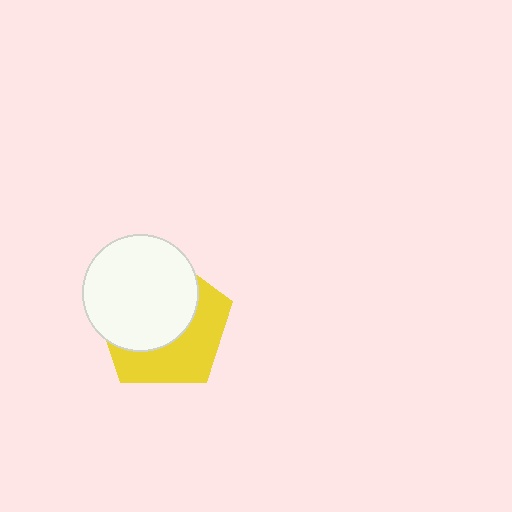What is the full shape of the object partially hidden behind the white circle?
The partially hidden object is a yellow pentagon.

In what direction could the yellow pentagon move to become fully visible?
The yellow pentagon could move toward the lower-right. That would shift it out from behind the white circle entirely.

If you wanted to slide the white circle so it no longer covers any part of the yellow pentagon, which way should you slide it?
Slide it toward the upper-left — that is the most direct way to separate the two shapes.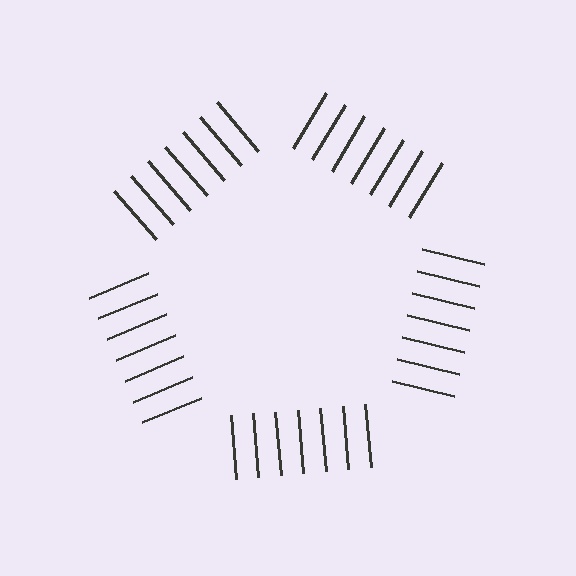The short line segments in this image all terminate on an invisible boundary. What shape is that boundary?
An illusory pentagon — the line segments terminate on its edges but no continuous stroke is drawn.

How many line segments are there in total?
35 — 7 along each of the 5 edges.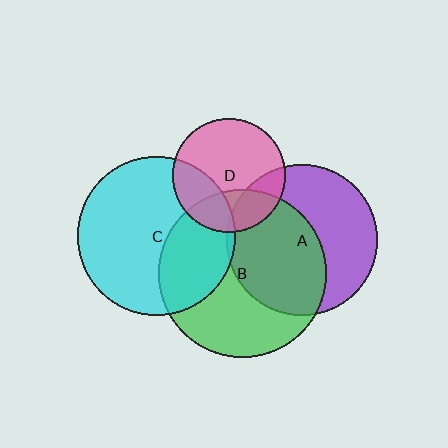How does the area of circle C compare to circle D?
Approximately 2.0 times.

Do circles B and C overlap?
Yes.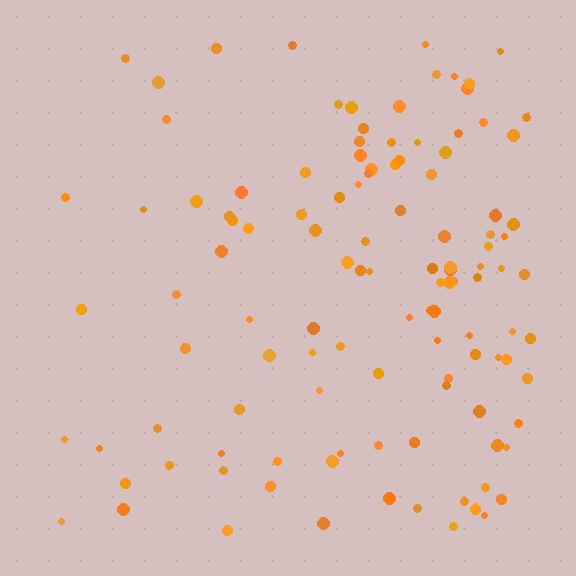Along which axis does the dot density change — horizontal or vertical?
Horizontal.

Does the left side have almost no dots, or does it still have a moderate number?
Still a moderate number, just noticeably fewer than the right.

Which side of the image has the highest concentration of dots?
The right.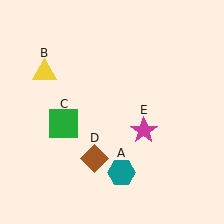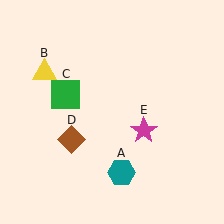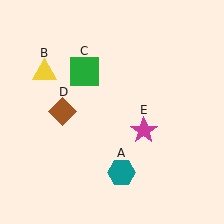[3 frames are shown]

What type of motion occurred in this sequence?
The green square (object C), brown diamond (object D) rotated clockwise around the center of the scene.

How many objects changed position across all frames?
2 objects changed position: green square (object C), brown diamond (object D).